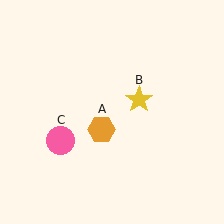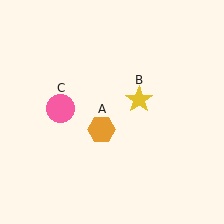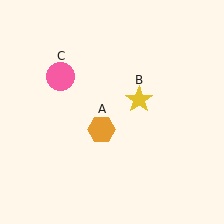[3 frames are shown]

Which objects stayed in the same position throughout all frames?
Orange hexagon (object A) and yellow star (object B) remained stationary.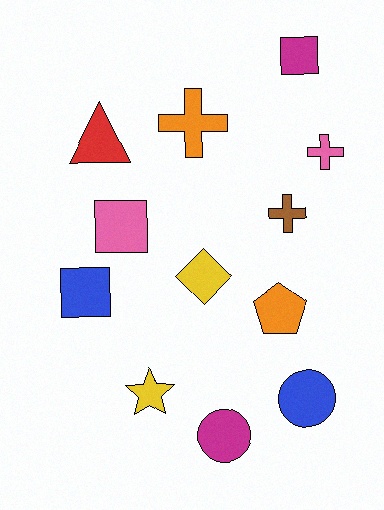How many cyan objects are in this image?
There are no cyan objects.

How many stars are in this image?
There is 1 star.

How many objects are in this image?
There are 12 objects.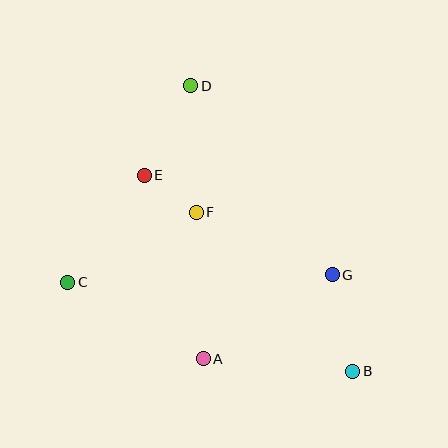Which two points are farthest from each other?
Points B and D are farthest from each other.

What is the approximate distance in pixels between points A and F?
The distance between A and F is approximately 146 pixels.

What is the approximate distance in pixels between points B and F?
The distance between B and F is approximately 223 pixels.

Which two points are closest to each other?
Points E and F are closest to each other.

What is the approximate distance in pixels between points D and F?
The distance between D and F is approximately 127 pixels.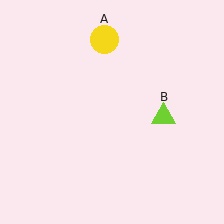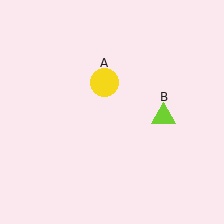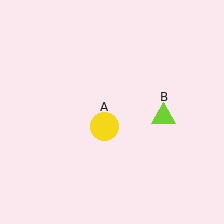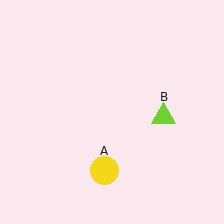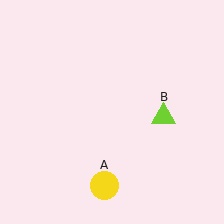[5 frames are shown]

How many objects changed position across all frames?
1 object changed position: yellow circle (object A).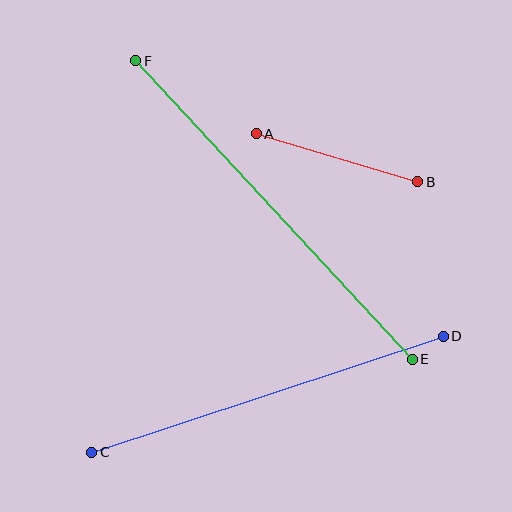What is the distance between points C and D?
The distance is approximately 370 pixels.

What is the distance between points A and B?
The distance is approximately 168 pixels.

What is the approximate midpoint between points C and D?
The midpoint is at approximately (267, 394) pixels.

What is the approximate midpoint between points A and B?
The midpoint is at approximately (337, 158) pixels.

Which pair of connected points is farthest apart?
Points E and F are farthest apart.